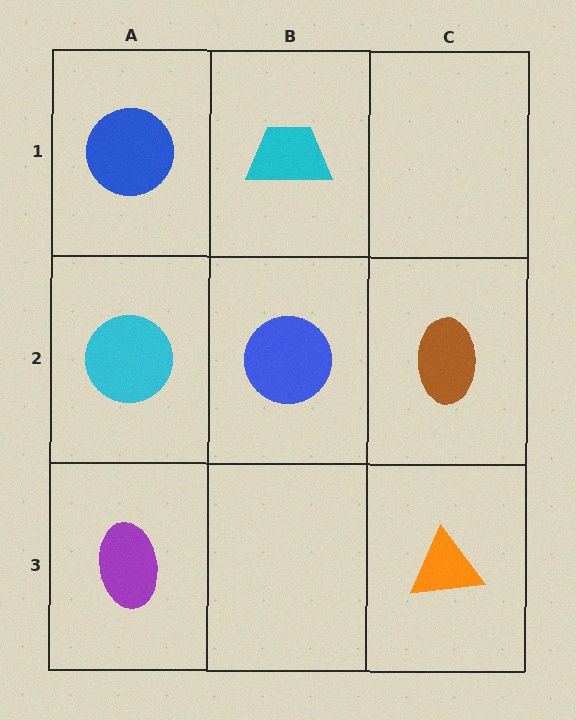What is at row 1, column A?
A blue circle.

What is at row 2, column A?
A cyan circle.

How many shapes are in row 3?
2 shapes.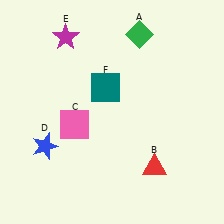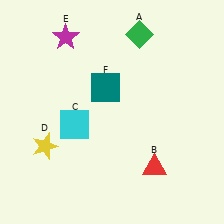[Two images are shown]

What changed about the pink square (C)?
In Image 1, C is pink. In Image 2, it changed to cyan.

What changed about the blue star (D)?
In Image 1, D is blue. In Image 2, it changed to yellow.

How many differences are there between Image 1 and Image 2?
There are 2 differences between the two images.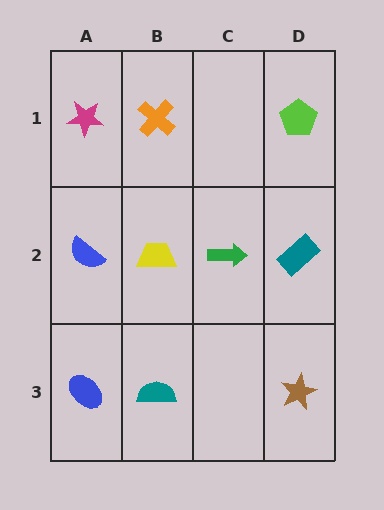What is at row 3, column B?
A teal semicircle.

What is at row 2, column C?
A green arrow.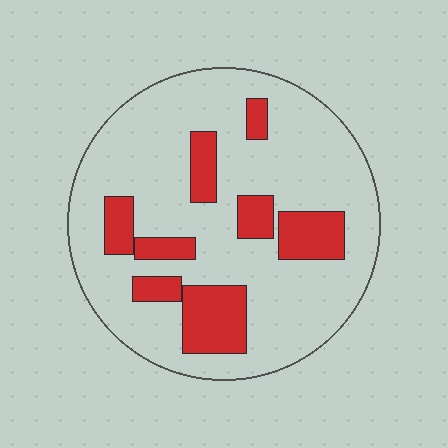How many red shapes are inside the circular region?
8.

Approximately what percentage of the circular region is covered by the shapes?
Approximately 20%.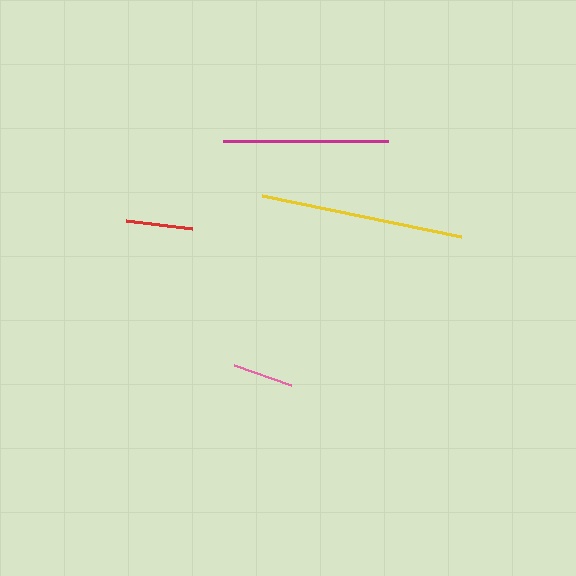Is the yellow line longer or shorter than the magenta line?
The yellow line is longer than the magenta line.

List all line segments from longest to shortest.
From longest to shortest: yellow, magenta, red, pink.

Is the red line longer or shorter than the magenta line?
The magenta line is longer than the red line.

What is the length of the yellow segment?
The yellow segment is approximately 203 pixels long.